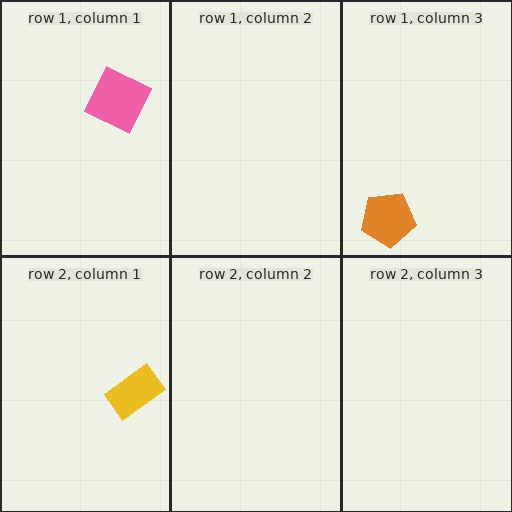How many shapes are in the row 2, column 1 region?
1.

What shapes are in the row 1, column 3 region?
The orange pentagon.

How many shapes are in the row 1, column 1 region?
1.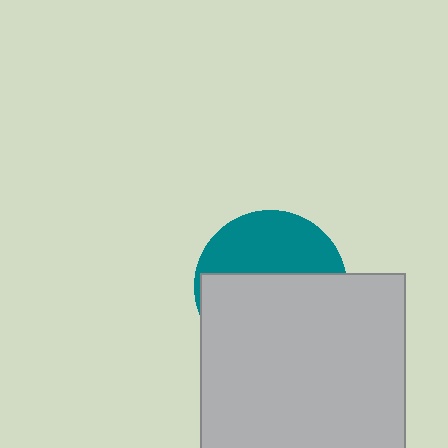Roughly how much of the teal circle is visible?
A small part of it is visible (roughly 40%).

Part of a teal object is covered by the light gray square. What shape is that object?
It is a circle.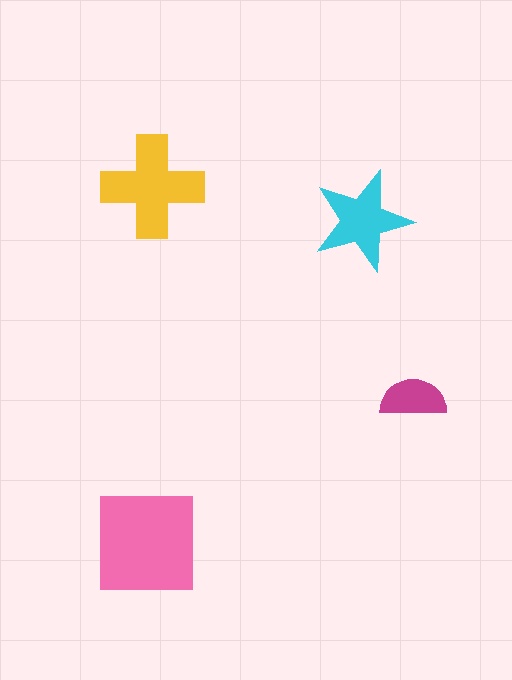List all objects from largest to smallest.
The pink square, the yellow cross, the cyan star, the magenta semicircle.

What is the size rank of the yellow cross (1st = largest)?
2nd.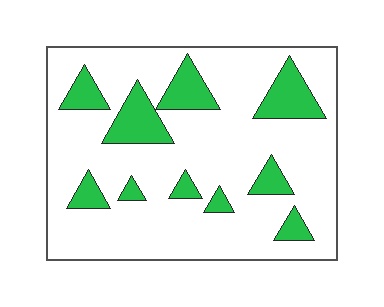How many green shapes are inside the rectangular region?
10.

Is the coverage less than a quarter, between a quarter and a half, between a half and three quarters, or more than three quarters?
Less than a quarter.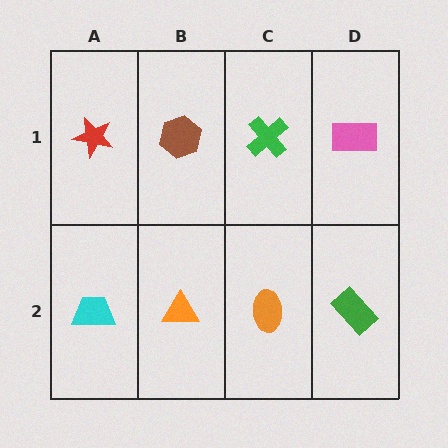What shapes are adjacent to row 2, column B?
A brown hexagon (row 1, column B), a cyan trapezoid (row 2, column A), an orange ellipse (row 2, column C).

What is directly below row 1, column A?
A cyan trapezoid.